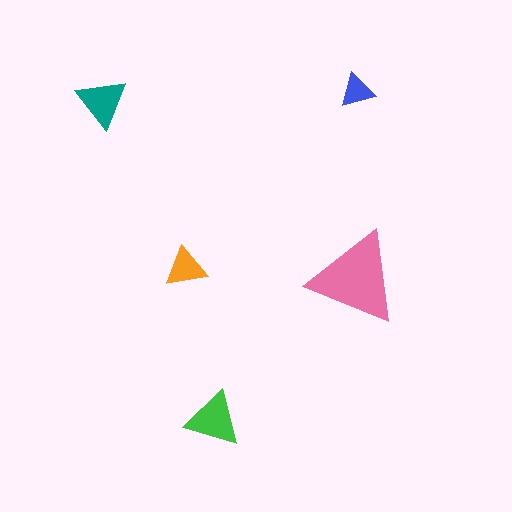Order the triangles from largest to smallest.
the pink one, the green one, the teal one, the orange one, the blue one.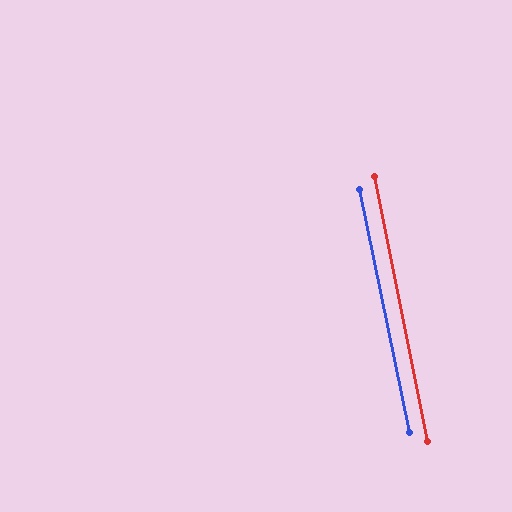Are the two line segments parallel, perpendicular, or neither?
Parallel — their directions differ by only 0.3°.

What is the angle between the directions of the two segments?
Approximately 0 degrees.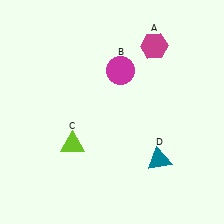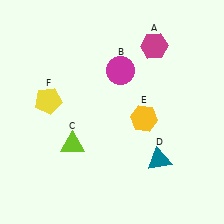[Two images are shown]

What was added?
A yellow hexagon (E), a yellow pentagon (F) were added in Image 2.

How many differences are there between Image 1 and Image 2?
There are 2 differences between the two images.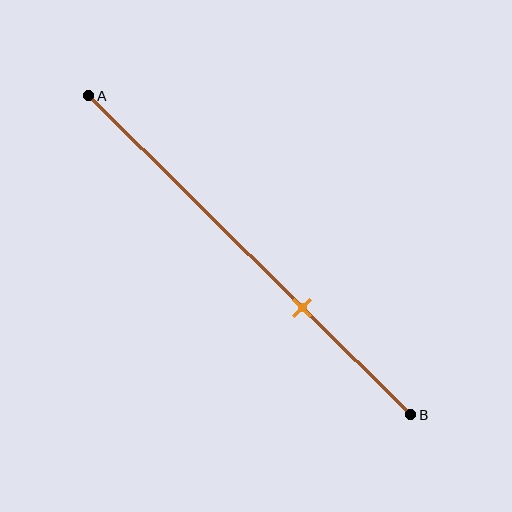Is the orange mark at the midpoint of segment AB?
No, the mark is at about 65% from A, not at the 50% midpoint.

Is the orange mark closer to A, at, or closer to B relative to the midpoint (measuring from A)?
The orange mark is closer to point B than the midpoint of segment AB.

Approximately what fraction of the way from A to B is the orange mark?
The orange mark is approximately 65% of the way from A to B.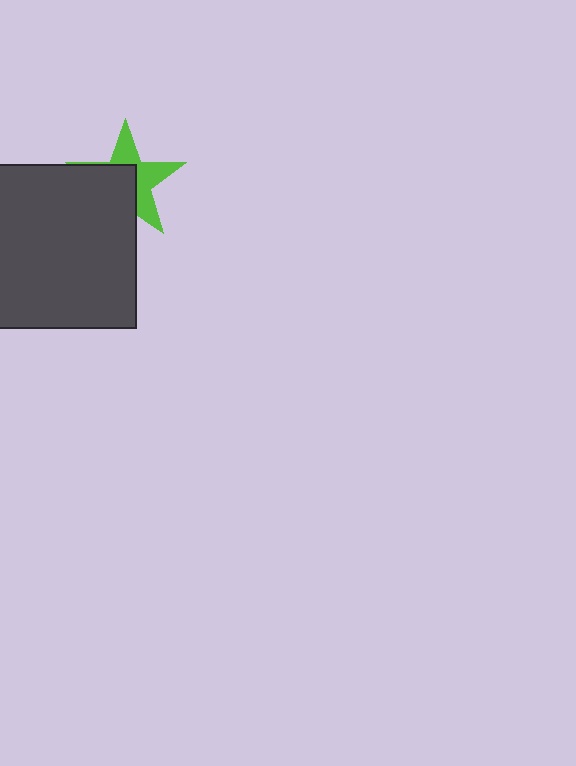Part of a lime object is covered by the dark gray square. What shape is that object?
It is a star.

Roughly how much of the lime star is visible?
About half of it is visible (roughly 48%).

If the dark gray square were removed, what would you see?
You would see the complete lime star.